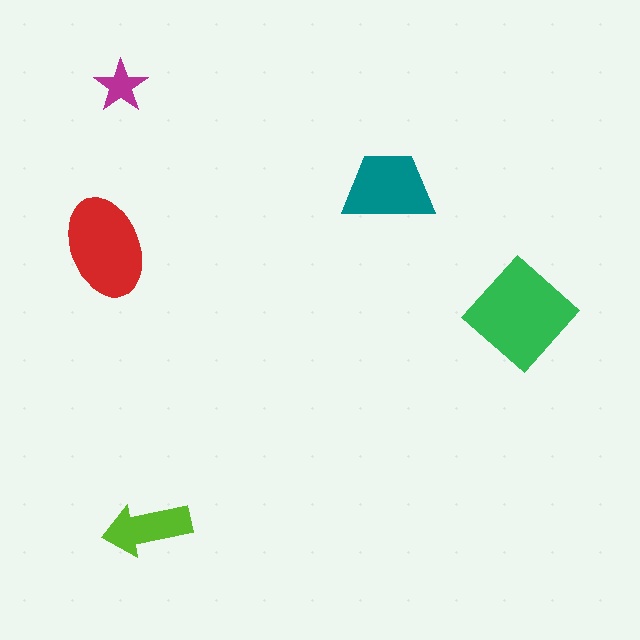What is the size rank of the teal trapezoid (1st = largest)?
3rd.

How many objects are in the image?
There are 5 objects in the image.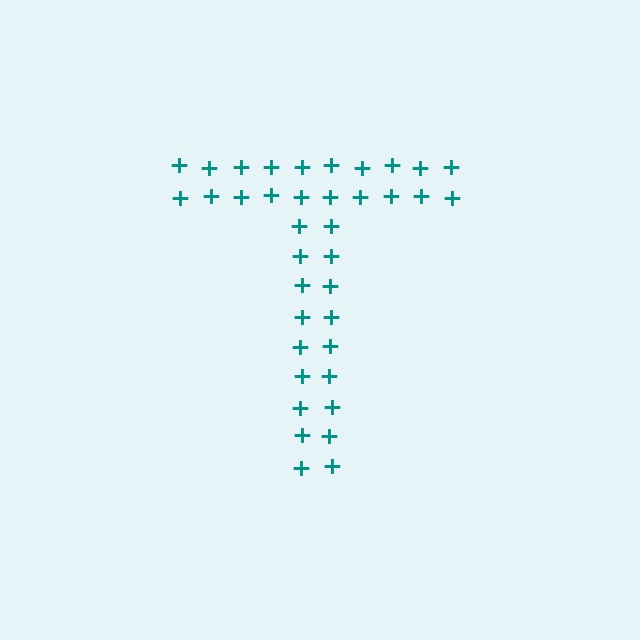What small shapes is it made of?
It is made of small plus signs.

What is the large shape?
The large shape is the letter T.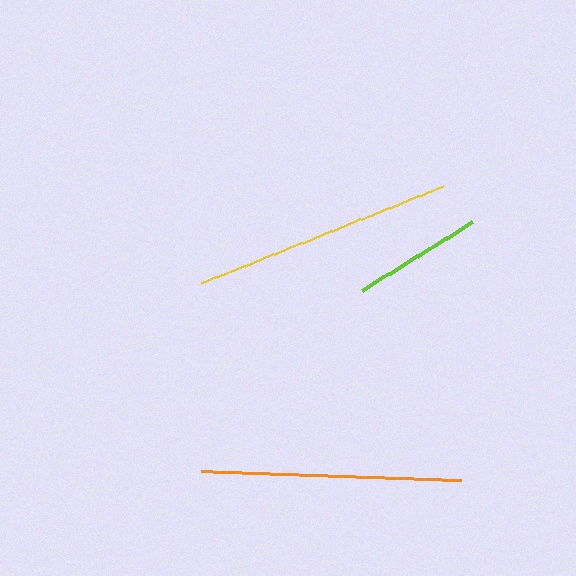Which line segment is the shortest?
The lime line is the shortest at approximately 129 pixels.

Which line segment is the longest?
The orange line is the longest at approximately 261 pixels.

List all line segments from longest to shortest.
From longest to shortest: orange, yellow, lime.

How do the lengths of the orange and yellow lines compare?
The orange and yellow lines are approximately the same length.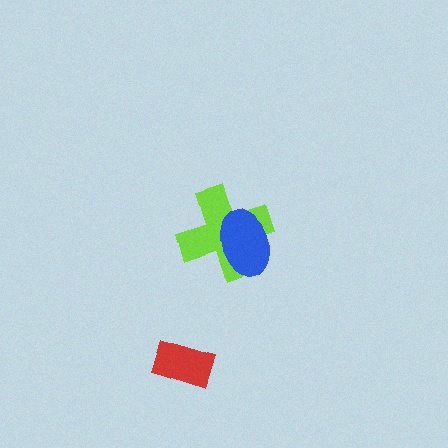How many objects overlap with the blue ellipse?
1 object overlaps with the blue ellipse.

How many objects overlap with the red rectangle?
0 objects overlap with the red rectangle.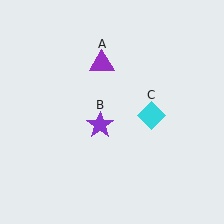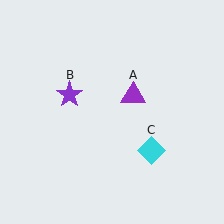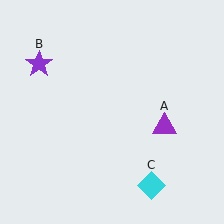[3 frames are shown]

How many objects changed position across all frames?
3 objects changed position: purple triangle (object A), purple star (object B), cyan diamond (object C).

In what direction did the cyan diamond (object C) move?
The cyan diamond (object C) moved down.